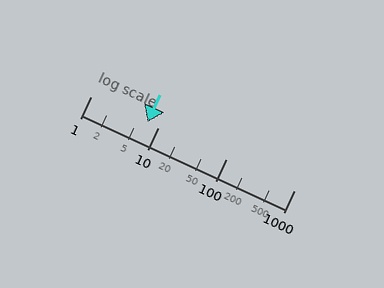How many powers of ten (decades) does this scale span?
The scale spans 3 decades, from 1 to 1000.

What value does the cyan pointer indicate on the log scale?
The pointer indicates approximately 6.9.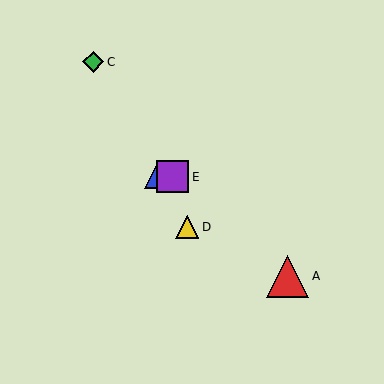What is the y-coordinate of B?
Object B is at y≈177.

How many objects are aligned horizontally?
2 objects (B, E) are aligned horizontally.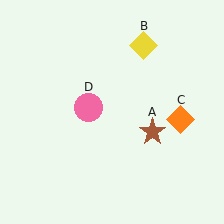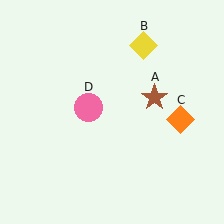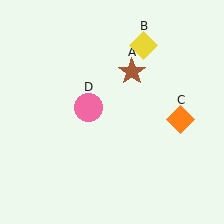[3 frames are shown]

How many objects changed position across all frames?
1 object changed position: brown star (object A).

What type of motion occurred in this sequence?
The brown star (object A) rotated counterclockwise around the center of the scene.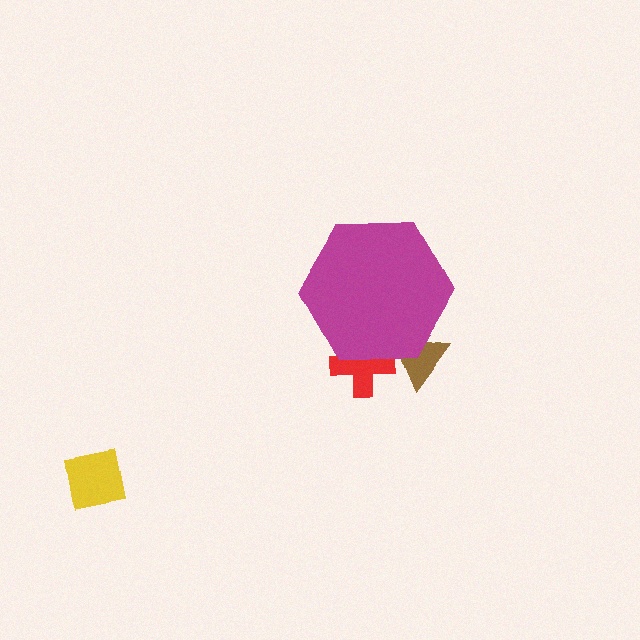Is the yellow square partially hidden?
No, the yellow square is fully visible.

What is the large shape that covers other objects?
A magenta hexagon.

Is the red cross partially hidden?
Yes, the red cross is partially hidden behind the magenta hexagon.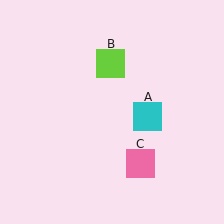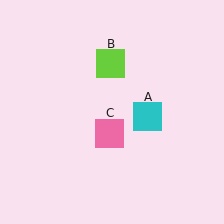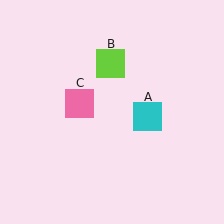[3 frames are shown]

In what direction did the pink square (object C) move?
The pink square (object C) moved up and to the left.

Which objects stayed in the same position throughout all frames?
Cyan square (object A) and lime square (object B) remained stationary.